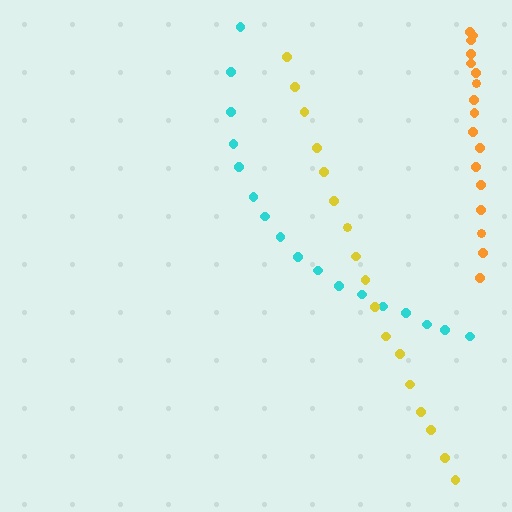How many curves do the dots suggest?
There are 3 distinct paths.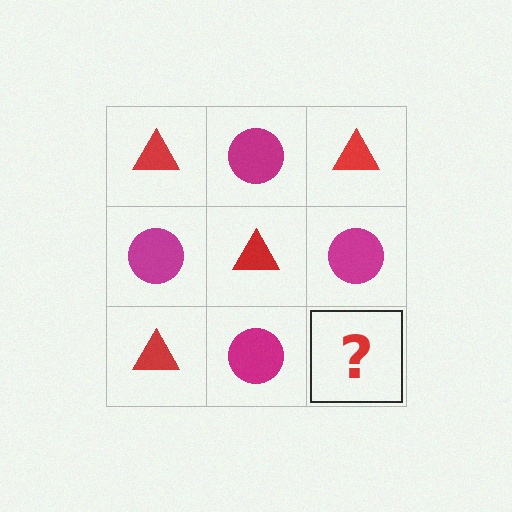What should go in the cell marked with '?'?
The missing cell should contain a red triangle.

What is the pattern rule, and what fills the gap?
The rule is that it alternates red triangle and magenta circle in a checkerboard pattern. The gap should be filled with a red triangle.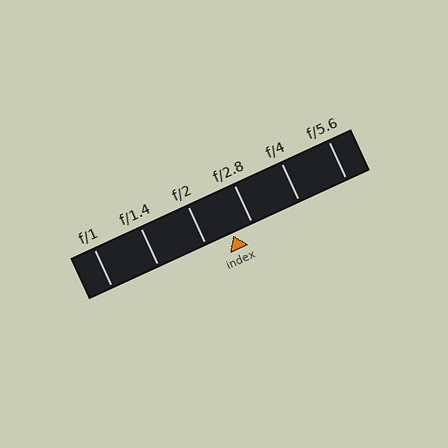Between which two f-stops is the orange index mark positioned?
The index mark is between f/2 and f/2.8.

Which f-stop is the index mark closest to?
The index mark is closest to f/2.8.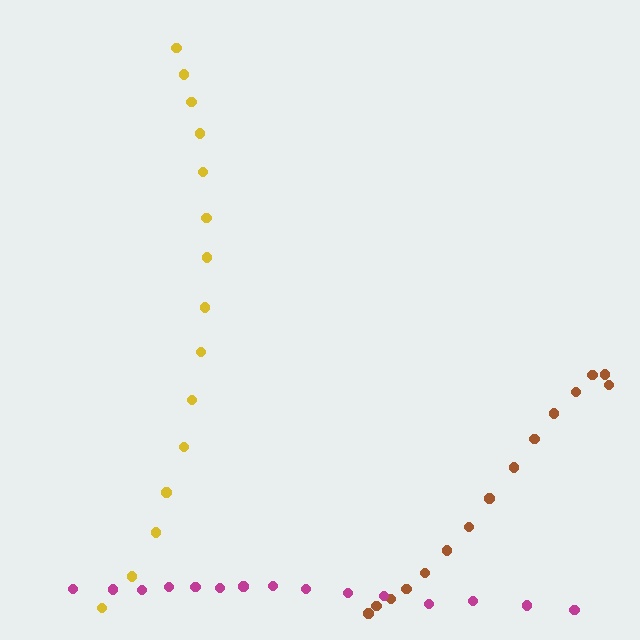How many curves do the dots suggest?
There are 3 distinct paths.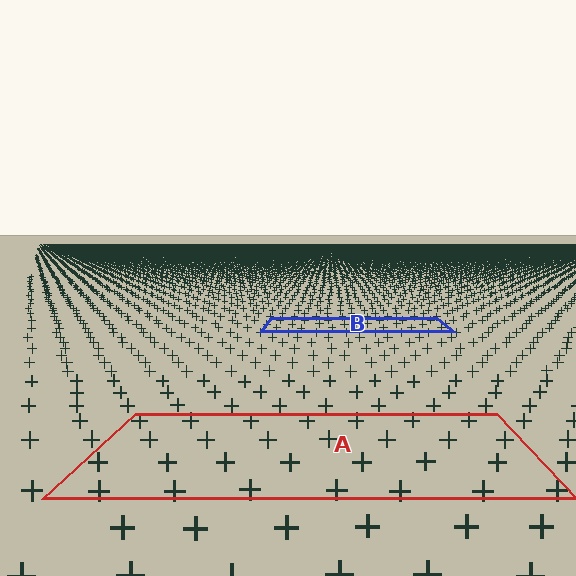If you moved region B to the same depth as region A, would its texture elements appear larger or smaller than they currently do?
They would appear larger. At a closer depth, the same texture elements are projected at a bigger on-screen size.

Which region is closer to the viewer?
Region A is closer. The texture elements there are larger and more spread out.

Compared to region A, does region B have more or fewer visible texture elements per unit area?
Region B has more texture elements per unit area — they are packed more densely because it is farther away.